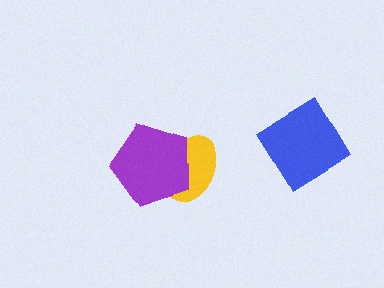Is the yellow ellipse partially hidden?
Yes, it is partially covered by another shape.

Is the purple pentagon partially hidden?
No, no other shape covers it.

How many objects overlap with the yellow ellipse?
1 object overlaps with the yellow ellipse.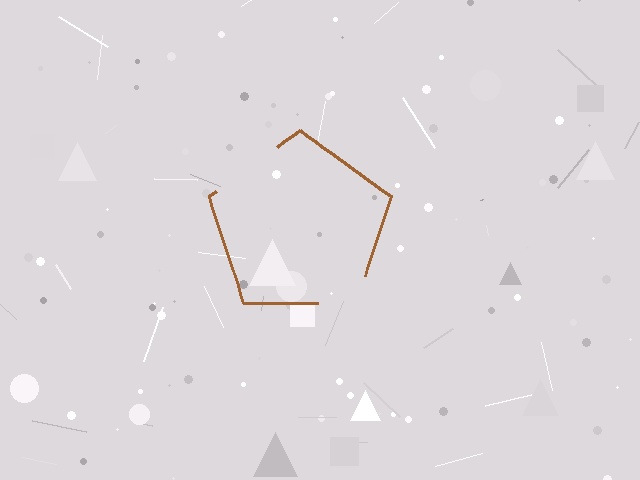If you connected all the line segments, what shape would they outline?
They would outline a pentagon.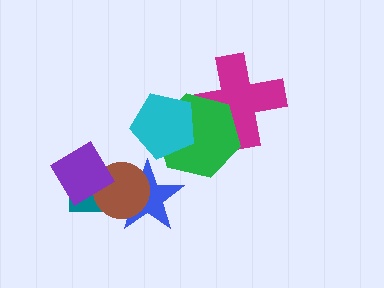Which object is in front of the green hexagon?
The cyan pentagon is in front of the green hexagon.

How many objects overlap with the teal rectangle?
3 objects overlap with the teal rectangle.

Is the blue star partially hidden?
Yes, it is partially covered by another shape.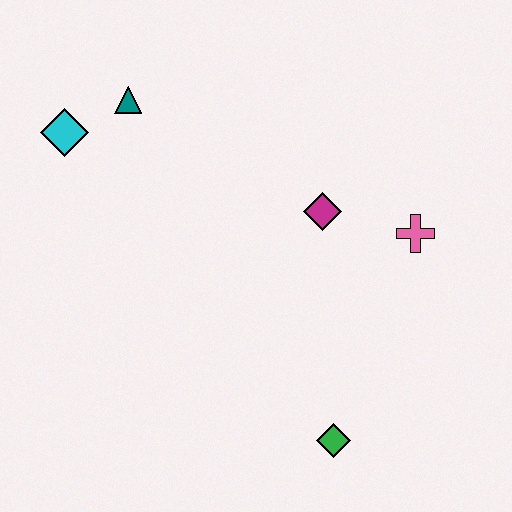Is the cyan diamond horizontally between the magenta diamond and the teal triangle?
No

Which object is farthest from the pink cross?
The cyan diamond is farthest from the pink cross.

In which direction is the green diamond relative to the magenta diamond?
The green diamond is below the magenta diamond.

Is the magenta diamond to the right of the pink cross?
No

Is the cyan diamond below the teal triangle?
Yes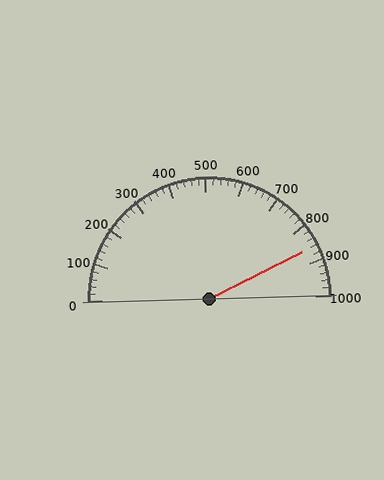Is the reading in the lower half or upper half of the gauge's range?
The reading is in the upper half of the range (0 to 1000).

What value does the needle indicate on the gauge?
The needle indicates approximately 860.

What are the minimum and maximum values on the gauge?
The gauge ranges from 0 to 1000.